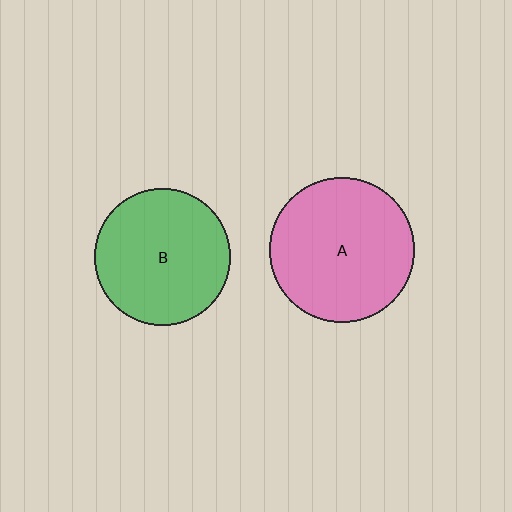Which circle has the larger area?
Circle A (pink).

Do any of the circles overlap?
No, none of the circles overlap.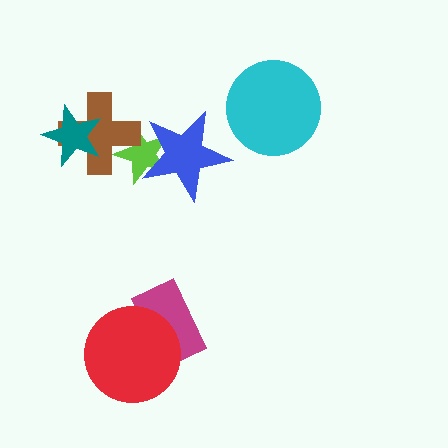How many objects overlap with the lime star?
2 objects overlap with the lime star.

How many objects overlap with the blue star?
1 object overlaps with the blue star.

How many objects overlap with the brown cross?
2 objects overlap with the brown cross.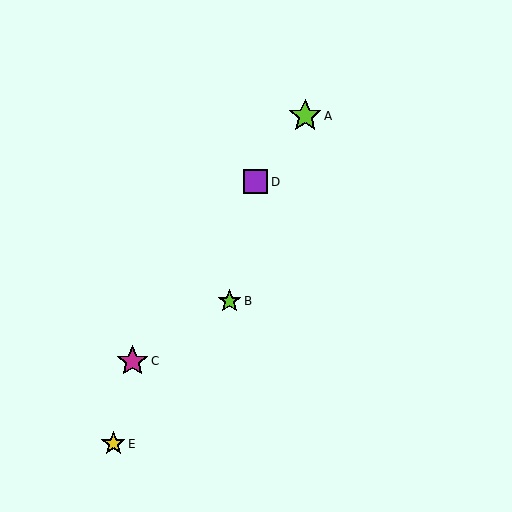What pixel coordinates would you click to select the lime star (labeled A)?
Click at (305, 116) to select the lime star A.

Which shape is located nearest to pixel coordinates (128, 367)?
The magenta star (labeled C) at (133, 361) is nearest to that location.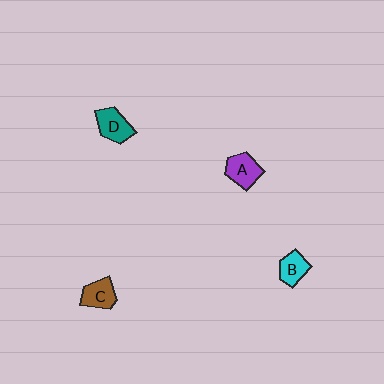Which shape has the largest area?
Shape D (teal).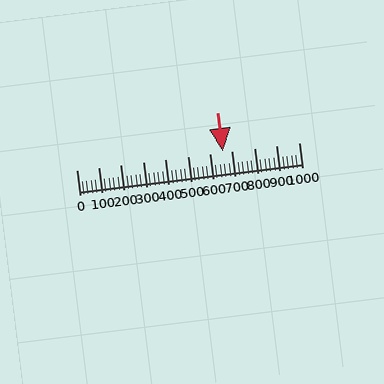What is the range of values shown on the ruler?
The ruler shows values from 0 to 1000.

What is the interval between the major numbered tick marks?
The major tick marks are spaced 100 units apart.